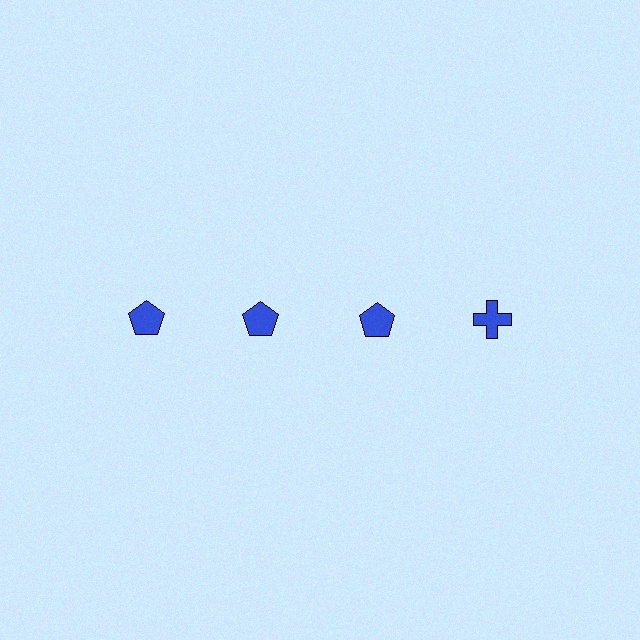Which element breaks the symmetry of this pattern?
The blue cross in the top row, second from right column breaks the symmetry. All other shapes are blue pentagons.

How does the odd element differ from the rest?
It has a different shape: cross instead of pentagon.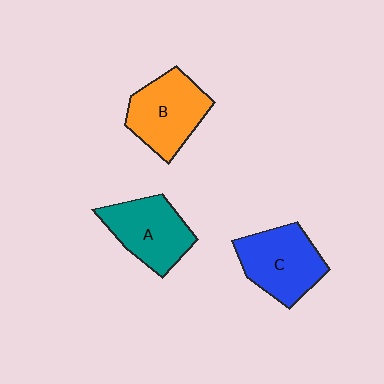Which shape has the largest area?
Shape C (blue).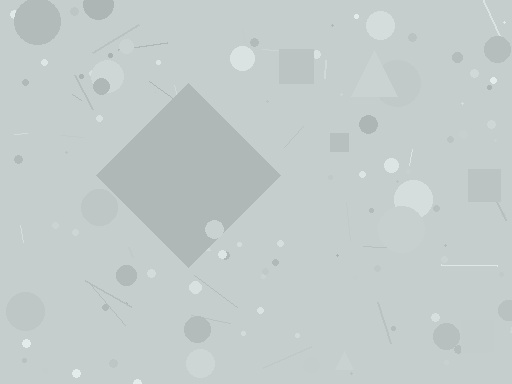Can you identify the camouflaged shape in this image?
The camouflaged shape is a diamond.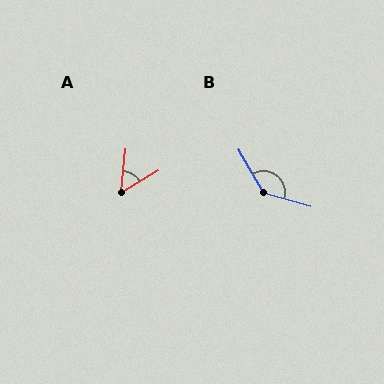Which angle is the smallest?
A, at approximately 53 degrees.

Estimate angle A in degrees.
Approximately 53 degrees.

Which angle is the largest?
B, at approximately 137 degrees.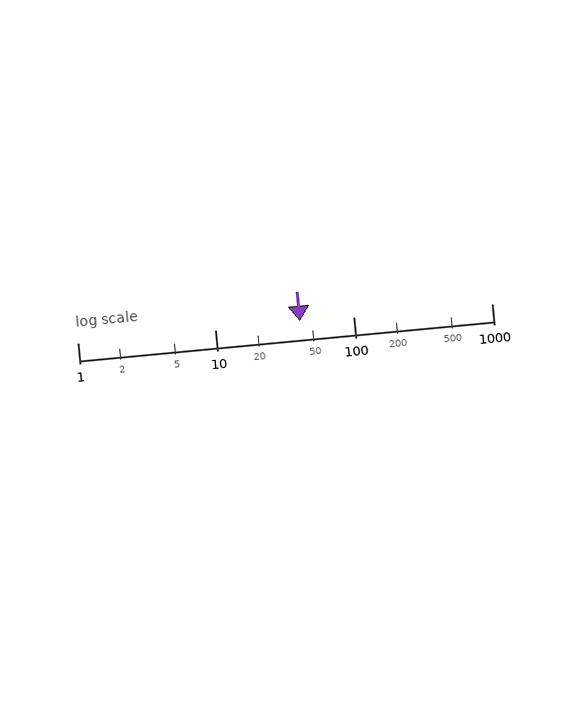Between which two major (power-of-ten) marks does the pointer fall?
The pointer is between 10 and 100.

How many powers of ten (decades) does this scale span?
The scale spans 3 decades, from 1 to 1000.